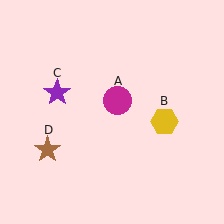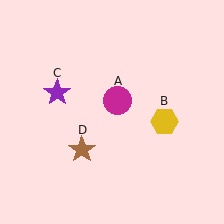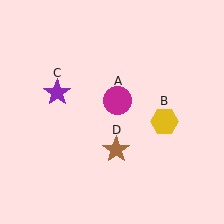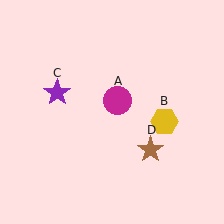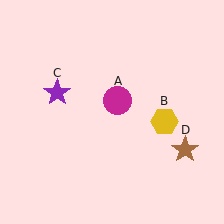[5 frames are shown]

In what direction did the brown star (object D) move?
The brown star (object D) moved right.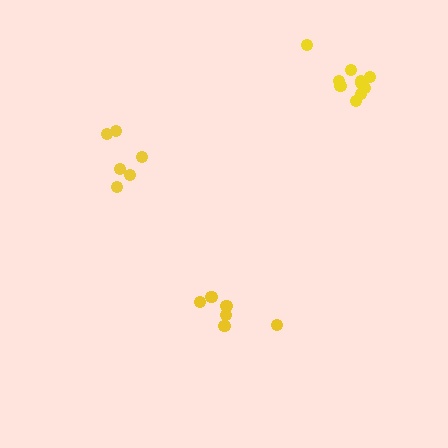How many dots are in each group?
Group 1: 10 dots, Group 2: 6 dots, Group 3: 6 dots (22 total).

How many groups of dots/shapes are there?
There are 3 groups.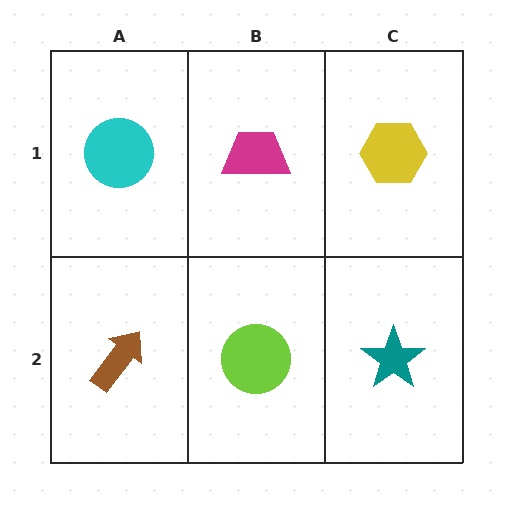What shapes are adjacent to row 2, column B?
A magenta trapezoid (row 1, column B), a brown arrow (row 2, column A), a teal star (row 2, column C).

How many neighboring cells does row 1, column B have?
3.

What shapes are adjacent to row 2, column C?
A yellow hexagon (row 1, column C), a lime circle (row 2, column B).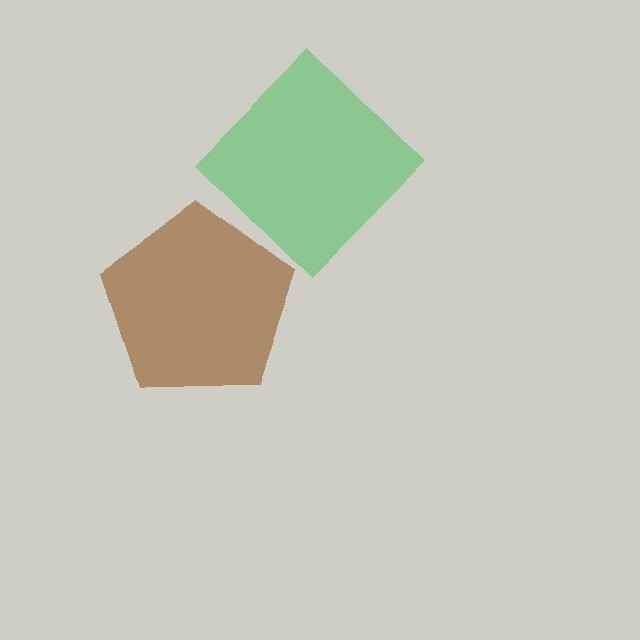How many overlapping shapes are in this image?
There are 2 overlapping shapes in the image.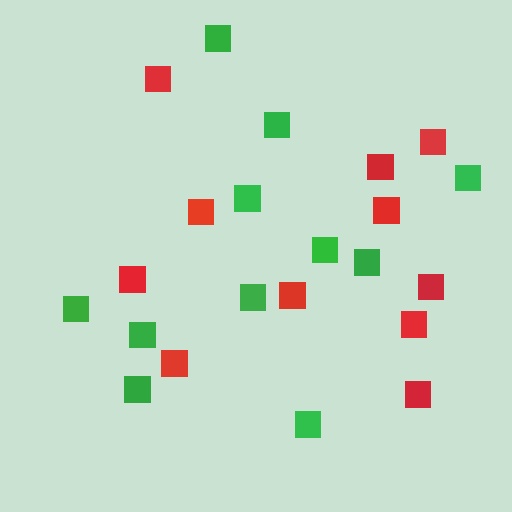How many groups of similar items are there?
There are 2 groups: one group of green squares (11) and one group of red squares (11).